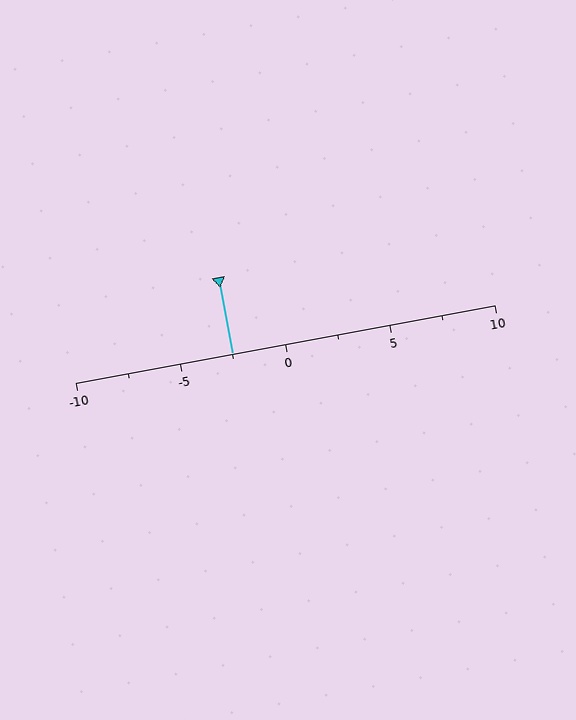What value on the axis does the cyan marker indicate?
The marker indicates approximately -2.5.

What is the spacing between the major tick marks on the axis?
The major ticks are spaced 5 apart.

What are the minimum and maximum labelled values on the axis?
The axis runs from -10 to 10.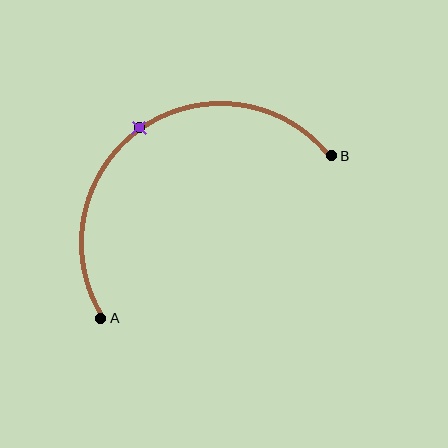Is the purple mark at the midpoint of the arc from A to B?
Yes. The purple mark lies on the arc at equal arc-length from both A and B — it is the arc midpoint.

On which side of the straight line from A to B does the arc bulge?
The arc bulges above and to the left of the straight line connecting A and B.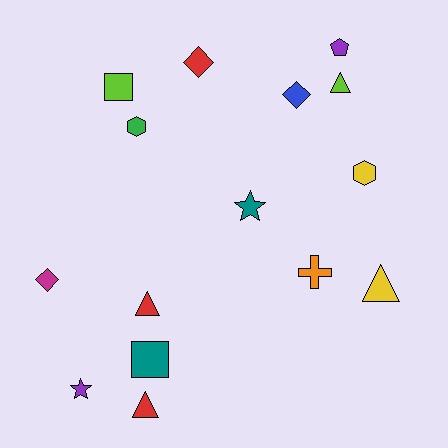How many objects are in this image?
There are 15 objects.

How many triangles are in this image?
There are 4 triangles.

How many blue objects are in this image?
There is 1 blue object.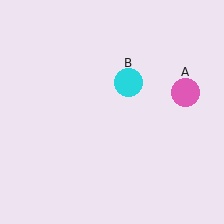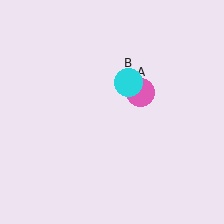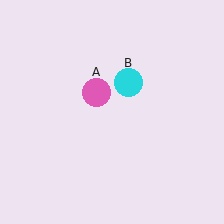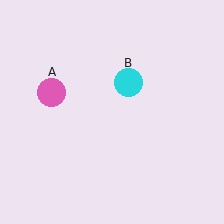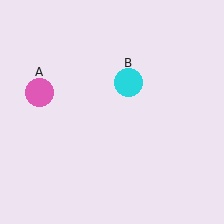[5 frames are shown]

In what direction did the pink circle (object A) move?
The pink circle (object A) moved left.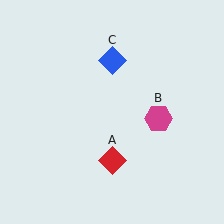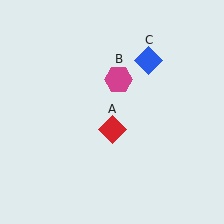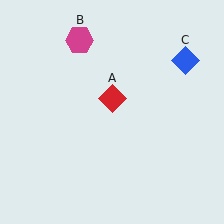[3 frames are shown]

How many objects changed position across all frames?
3 objects changed position: red diamond (object A), magenta hexagon (object B), blue diamond (object C).